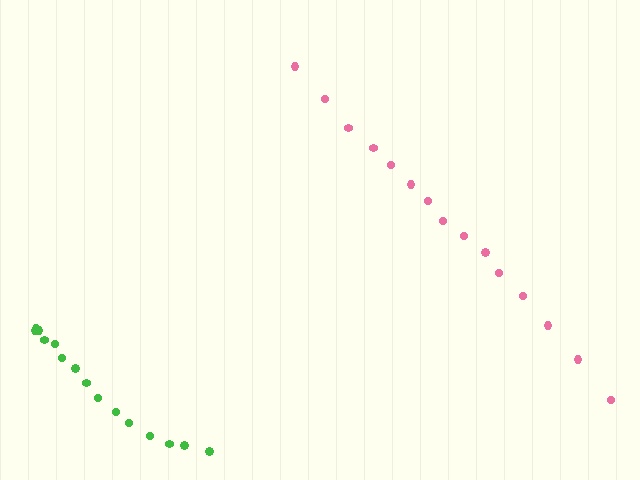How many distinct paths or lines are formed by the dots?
There are 2 distinct paths.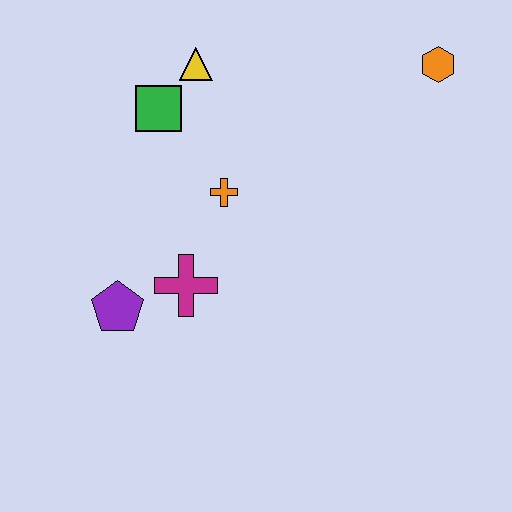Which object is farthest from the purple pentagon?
The orange hexagon is farthest from the purple pentagon.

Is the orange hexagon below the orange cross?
No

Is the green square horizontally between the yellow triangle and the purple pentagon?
Yes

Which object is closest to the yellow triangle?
The green square is closest to the yellow triangle.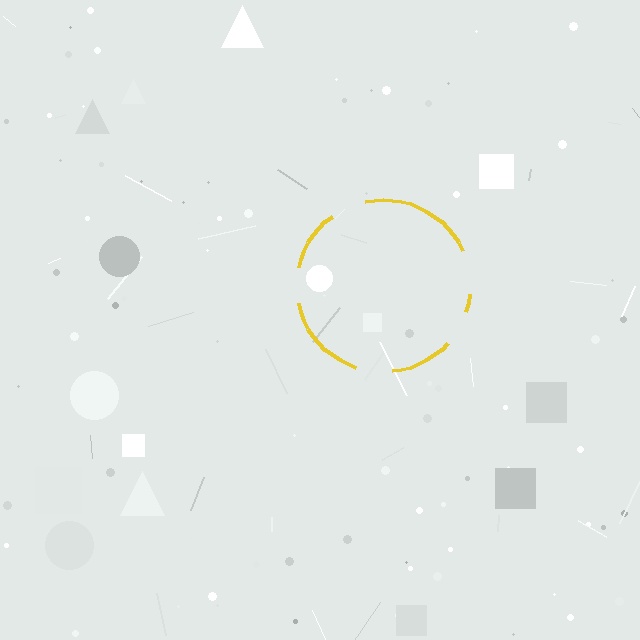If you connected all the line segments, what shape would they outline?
They would outline a circle.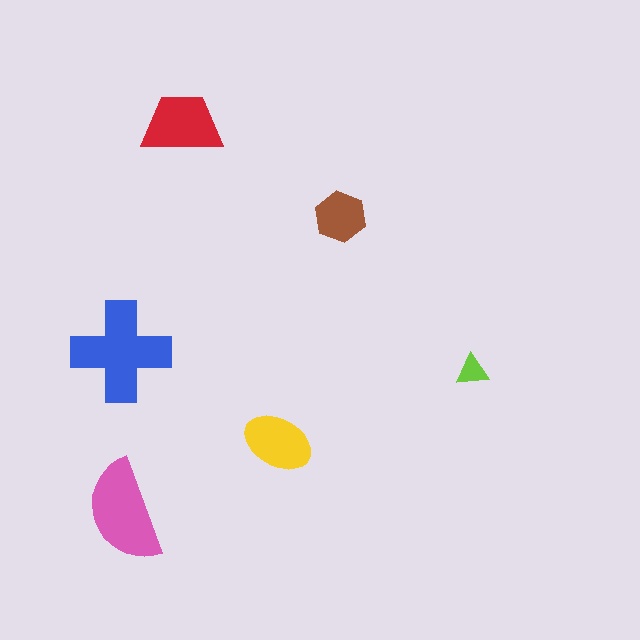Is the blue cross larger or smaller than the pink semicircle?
Larger.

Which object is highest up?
The red trapezoid is topmost.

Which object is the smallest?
The lime triangle.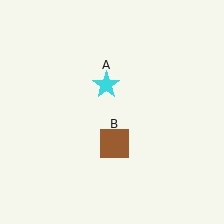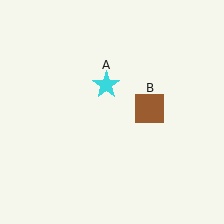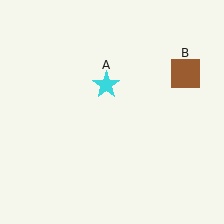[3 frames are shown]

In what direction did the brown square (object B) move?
The brown square (object B) moved up and to the right.